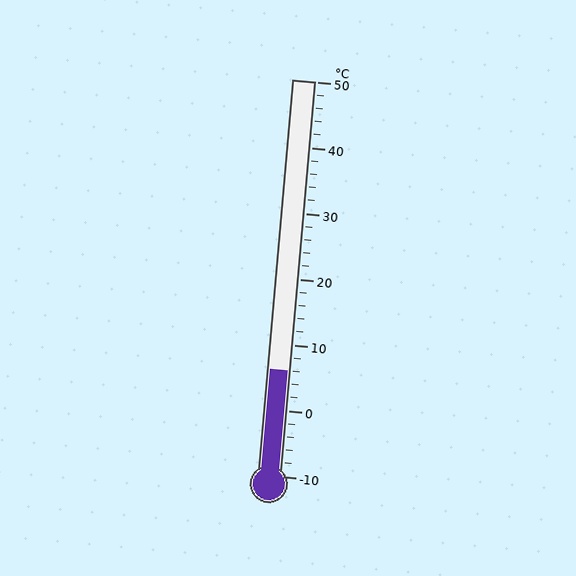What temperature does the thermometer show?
The thermometer shows approximately 6°C.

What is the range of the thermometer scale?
The thermometer scale ranges from -10°C to 50°C.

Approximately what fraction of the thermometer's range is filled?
The thermometer is filled to approximately 25% of its range.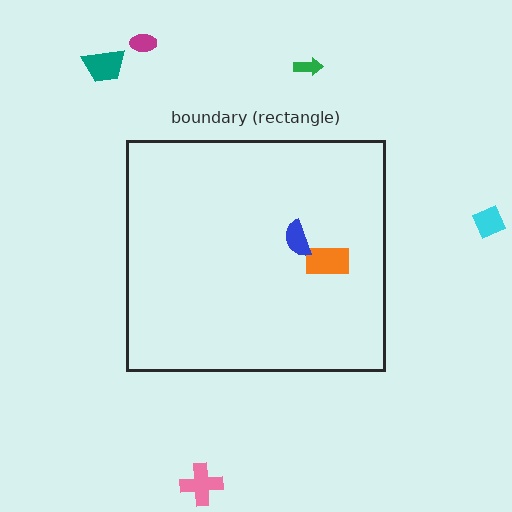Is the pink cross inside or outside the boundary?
Outside.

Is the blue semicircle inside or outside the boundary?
Inside.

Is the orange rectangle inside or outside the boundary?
Inside.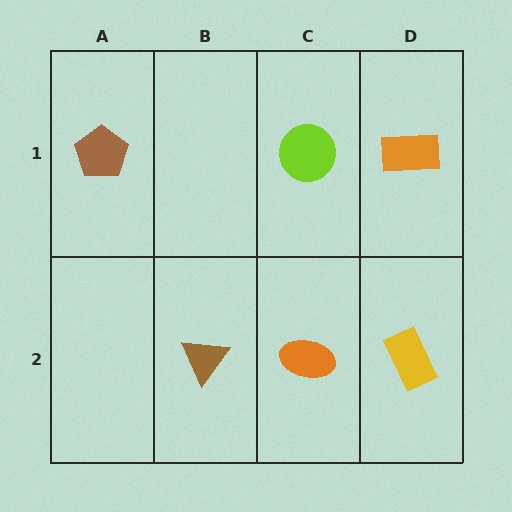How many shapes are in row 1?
3 shapes.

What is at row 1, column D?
An orange rectangle.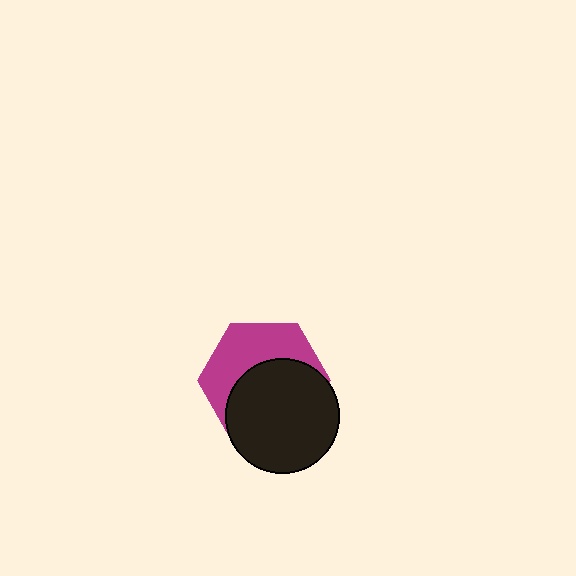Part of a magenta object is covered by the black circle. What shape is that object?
It is a hexagon.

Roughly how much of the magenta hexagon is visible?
A small part of it is visible (roughly 44%).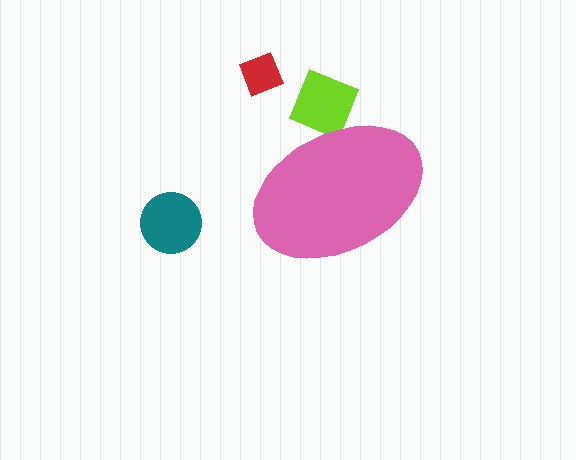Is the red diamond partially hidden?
No, the red diamond is fully visible.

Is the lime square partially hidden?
Yes, the lime square is partially hidden behind the pink ellipse.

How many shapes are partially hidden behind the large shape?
1 shape is partially hidden.